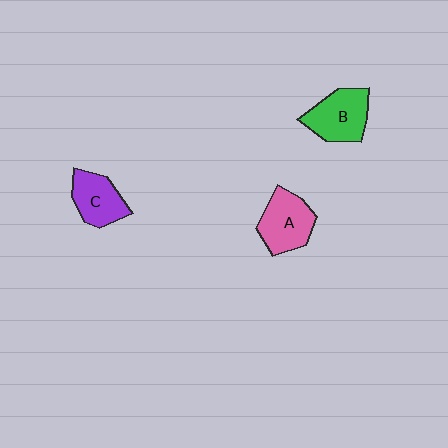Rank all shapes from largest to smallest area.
From largest to smallest: B (green), A (pink), C (purple).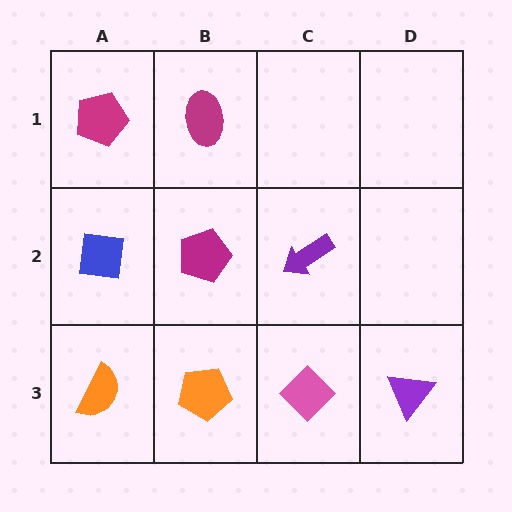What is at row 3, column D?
A purple triangle.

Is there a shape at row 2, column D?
No, that cell is empty.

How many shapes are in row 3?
4 shapes.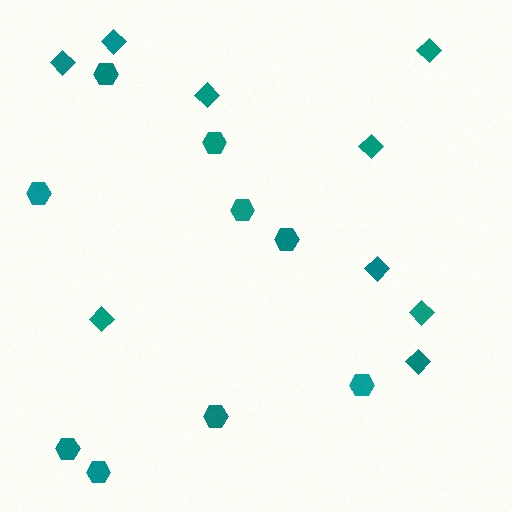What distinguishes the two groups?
There are 2 groups: one group of diamonds (9) and one group of hexagons (9).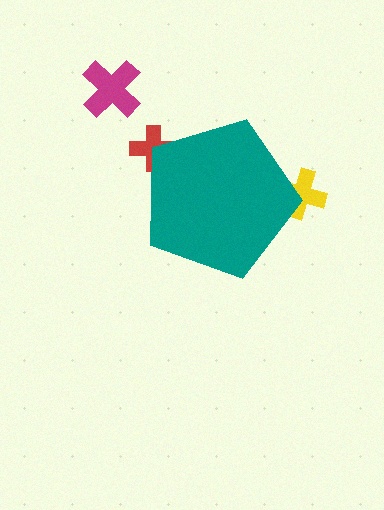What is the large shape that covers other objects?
A teal pentagon.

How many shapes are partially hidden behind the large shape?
2 shapes are partially hidden.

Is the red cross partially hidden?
Yes, the red cross is partially hidden behind the teal pentagon.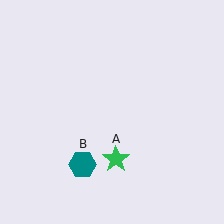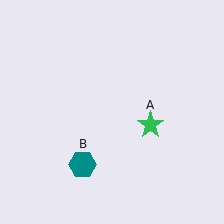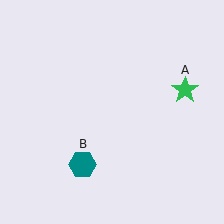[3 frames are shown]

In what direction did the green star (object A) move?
The green star (object A) moved up and to the right.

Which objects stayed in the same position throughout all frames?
Teal hexagon (object B) remained stationary.